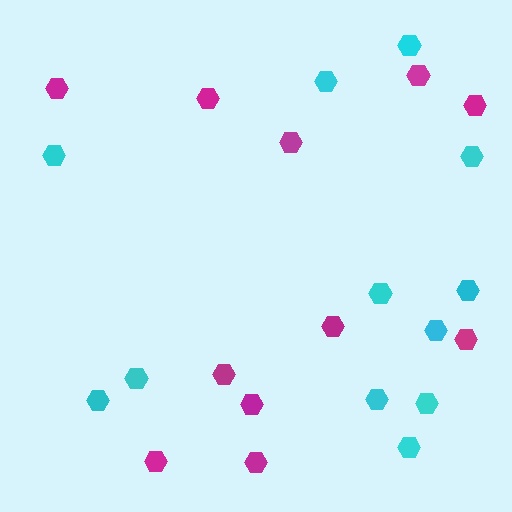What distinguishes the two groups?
There are 2 groups: one group of cyan hexagons (12) and one group of magenta hexagons (11).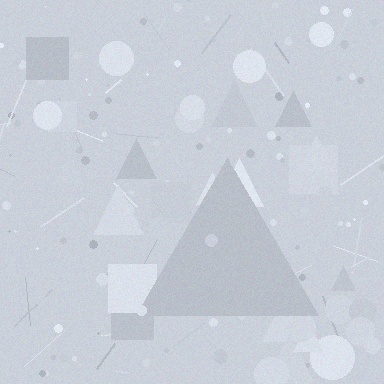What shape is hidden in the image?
A triangle is hidden in the image.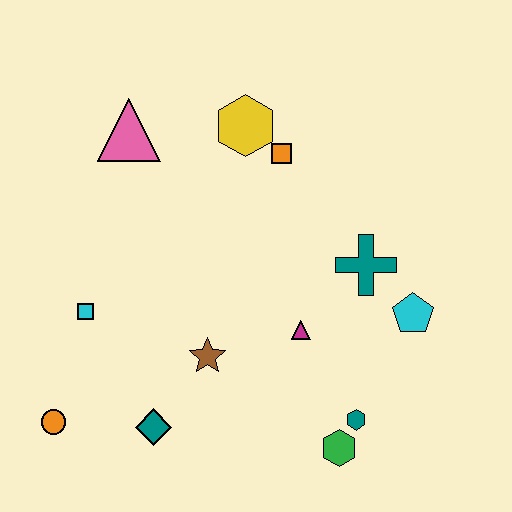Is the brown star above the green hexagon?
Yes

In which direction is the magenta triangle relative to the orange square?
The magenta triangle is below the orange square.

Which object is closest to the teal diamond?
The brown star is closest to the teal diamond.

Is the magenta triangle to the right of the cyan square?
Yes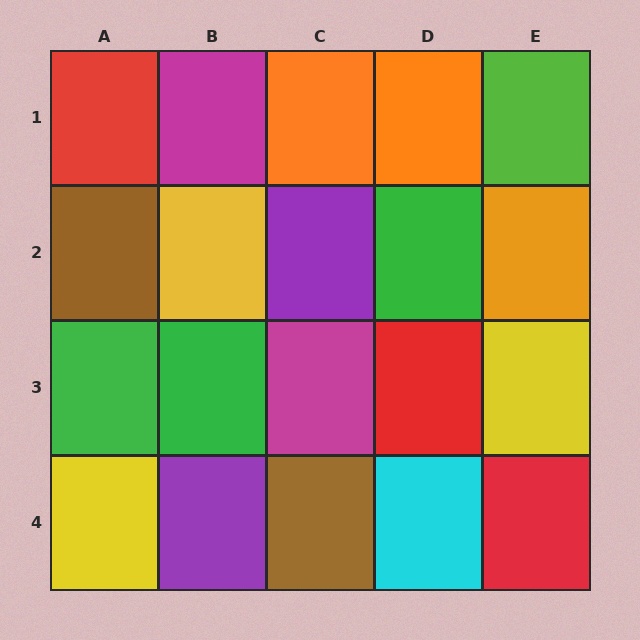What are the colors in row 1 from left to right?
Red, magenta, orange, orange, lime.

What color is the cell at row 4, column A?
Yellow.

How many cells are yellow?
3 cells are yellow.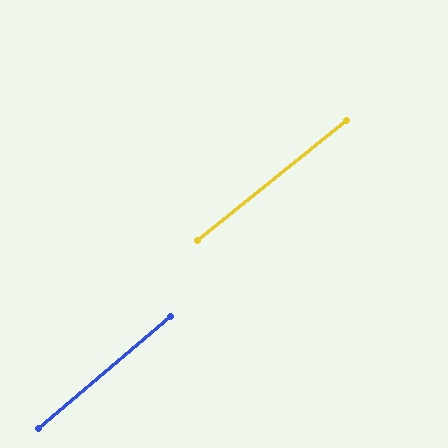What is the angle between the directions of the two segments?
Approximately 1 degree.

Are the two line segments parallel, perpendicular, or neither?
Parallel — their directions differ by only 1.4°.